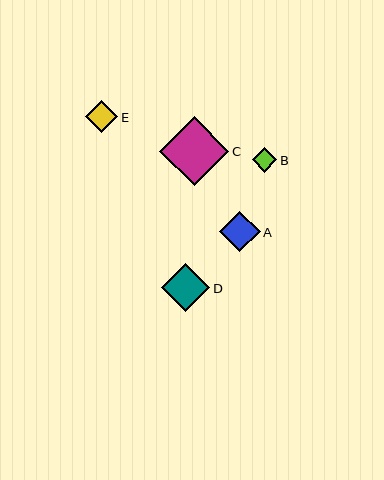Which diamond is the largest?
Diamond C is the largest with a size of approximately 69 pixels.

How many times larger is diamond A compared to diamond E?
Diamond A is approximately 1.3 times the size of diamond E.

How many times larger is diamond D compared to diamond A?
Diamond D is approximately 1.2 times the size of diamond A.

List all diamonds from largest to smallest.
From largest to smallest: C, D, A, E, B.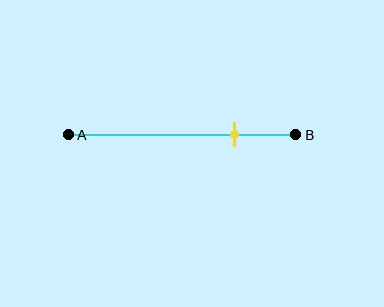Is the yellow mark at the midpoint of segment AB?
No, the mark is at about 75% from A, not at the 50% midpoint.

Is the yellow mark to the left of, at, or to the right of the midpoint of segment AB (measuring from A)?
The yellow mark is to the right of the midpoint of segment AB.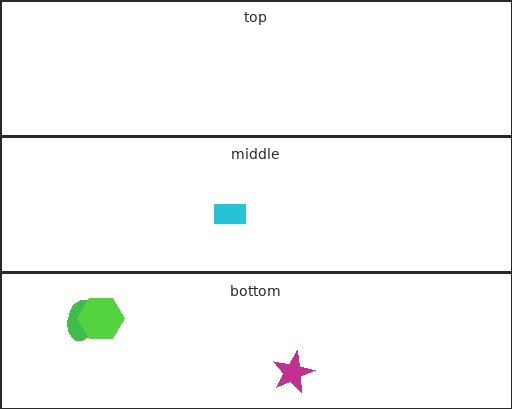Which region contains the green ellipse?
The bottom region.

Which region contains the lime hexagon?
The bottom region.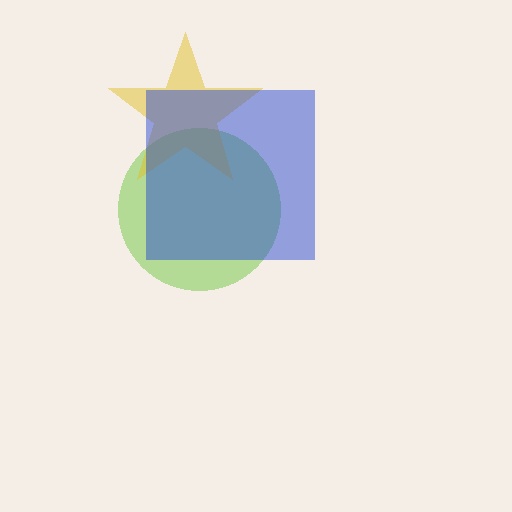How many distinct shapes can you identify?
There are 3 distinct shapes: a lime circle, a yellow star, a blue square.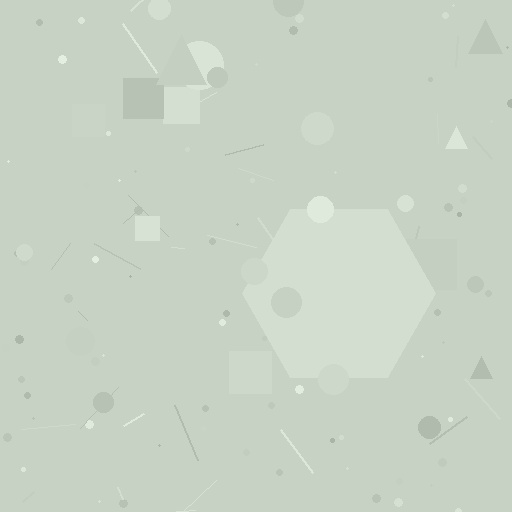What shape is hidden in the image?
A hexagon is hidden in the image.